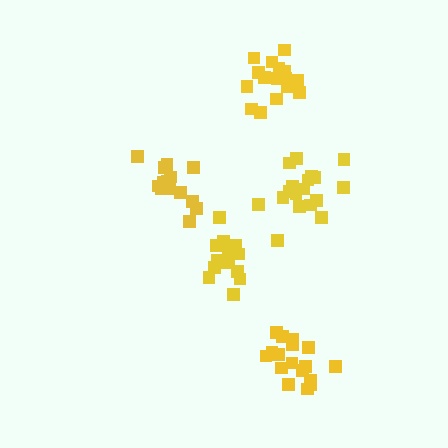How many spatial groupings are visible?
There are 5 spatial groupings.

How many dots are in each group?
Group 1: 15 dots, Group 2: 17 dots, Group 3: 17 dots, Group 4: 19 dots, Group 5: 17 dots (85 total).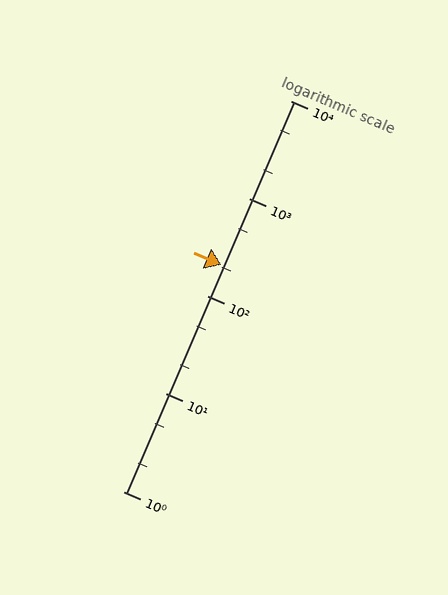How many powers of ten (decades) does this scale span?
The scale spans 4 decades, from 1 to 10000.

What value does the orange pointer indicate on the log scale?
The pointer indicates approximately 210.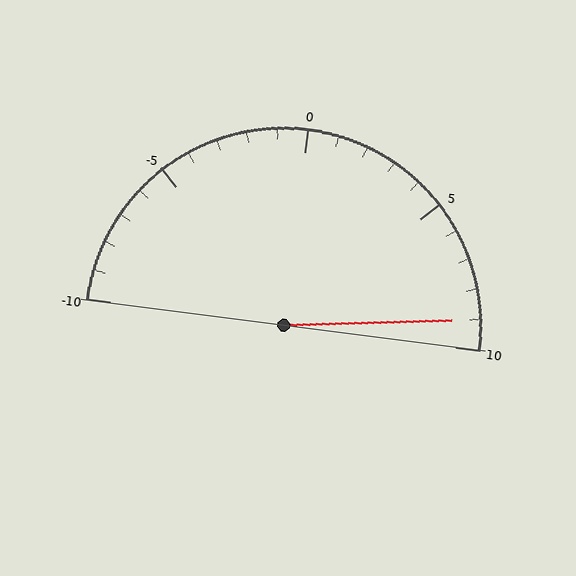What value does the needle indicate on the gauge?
The needle indicates approximately 9.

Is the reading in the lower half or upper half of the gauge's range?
The reading is in the upper half of the range (-10 to 10).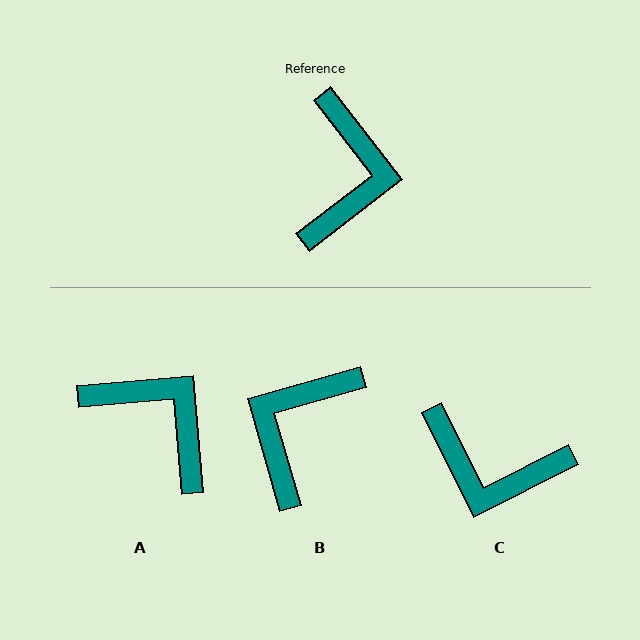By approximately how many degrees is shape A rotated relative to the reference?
Approximately 58 degrees counter-clockwise.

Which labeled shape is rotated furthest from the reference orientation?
B, about 159 degrees away.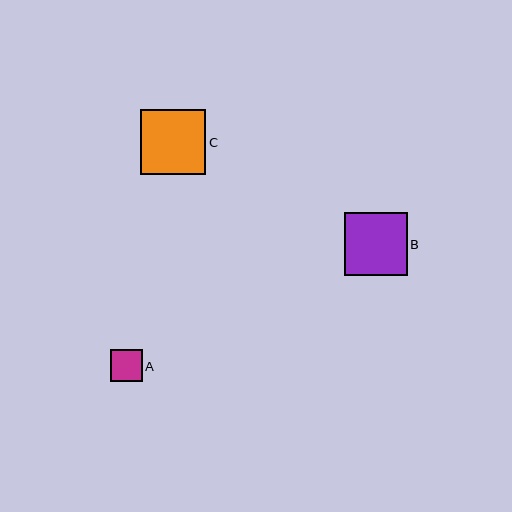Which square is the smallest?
Square A is the smallest with a size of approximately 32 pixels.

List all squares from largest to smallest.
From largest to smallest: C, B, A.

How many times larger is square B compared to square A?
Square B is approximately 2.0 times the size of square A.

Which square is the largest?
Square C is the largest with a size of approximately 65 pixels.